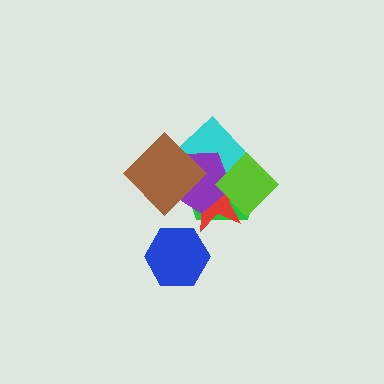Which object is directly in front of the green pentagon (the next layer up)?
The red star is directly in front of the green pentagon.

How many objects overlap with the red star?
5 objects overlap with the red star.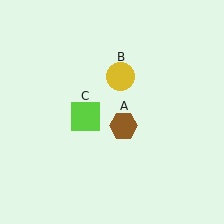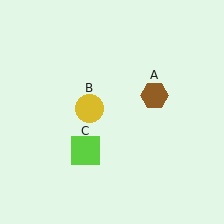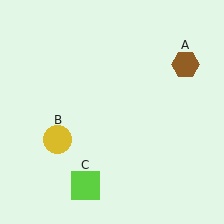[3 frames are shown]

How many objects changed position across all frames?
3 objects changed position: brown hexagon (object A), yellow circle (object B), lime square (object C).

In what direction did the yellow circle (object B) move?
The yellow circle (object B) moved down and to the left.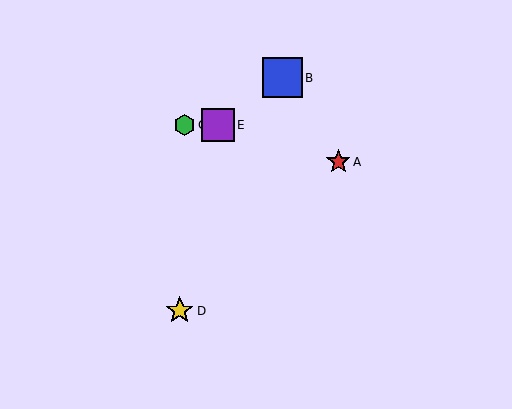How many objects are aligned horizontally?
2 objects (C, E) are aligned horizontally.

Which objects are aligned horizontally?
Objects C, E are aligned horizontally.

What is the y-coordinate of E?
Object E is at y≈125.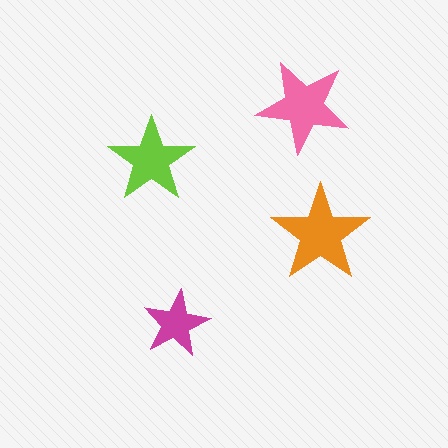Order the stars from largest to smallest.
the orange one, the pink one, the lime one, the magenta one.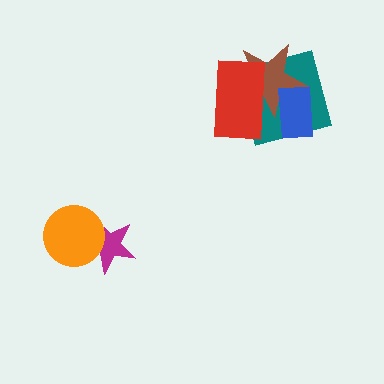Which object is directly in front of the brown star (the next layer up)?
The red rectangle is directly in front of the brown star.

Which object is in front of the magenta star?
The orange circle is in front of the magenta star.